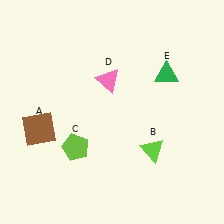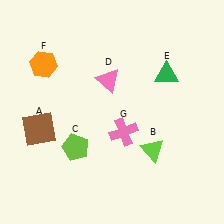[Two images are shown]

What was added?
An orange hexagon (F), a pink cross (G) were added in Image 2.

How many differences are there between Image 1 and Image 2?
There are 2 differences between the two images.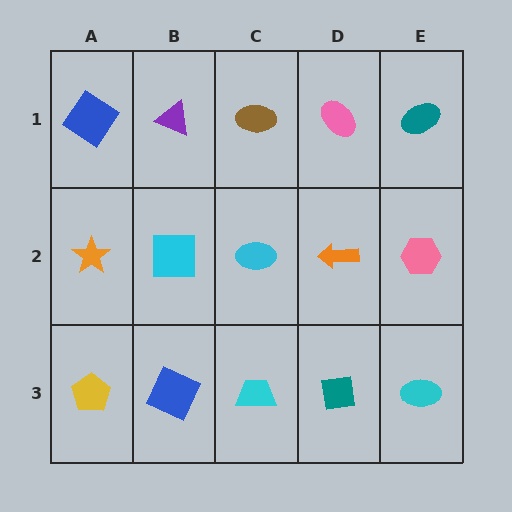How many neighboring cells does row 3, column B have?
3.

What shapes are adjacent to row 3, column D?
An orange arrow (row 2, column D), a cyan trapezoid (row 3, column C), a cyan ellipse (row 3, column E).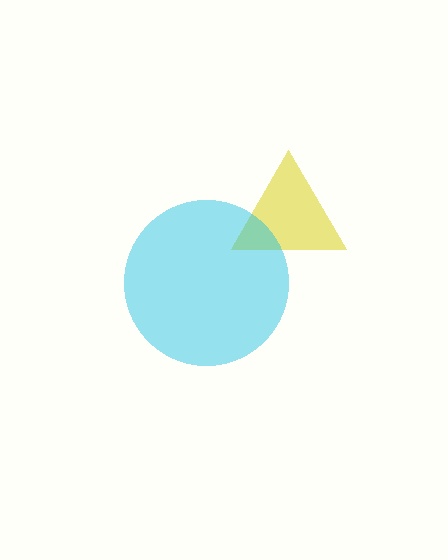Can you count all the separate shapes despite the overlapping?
Yes, there are 2 separate shapes.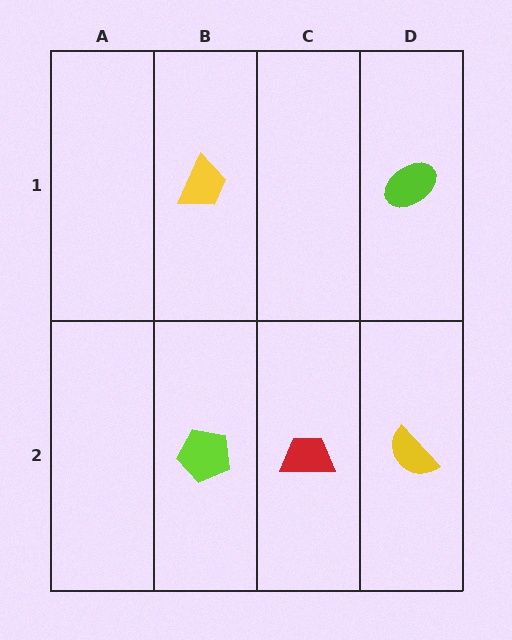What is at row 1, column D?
A lime ellipse.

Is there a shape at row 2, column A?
No, that cell is empty.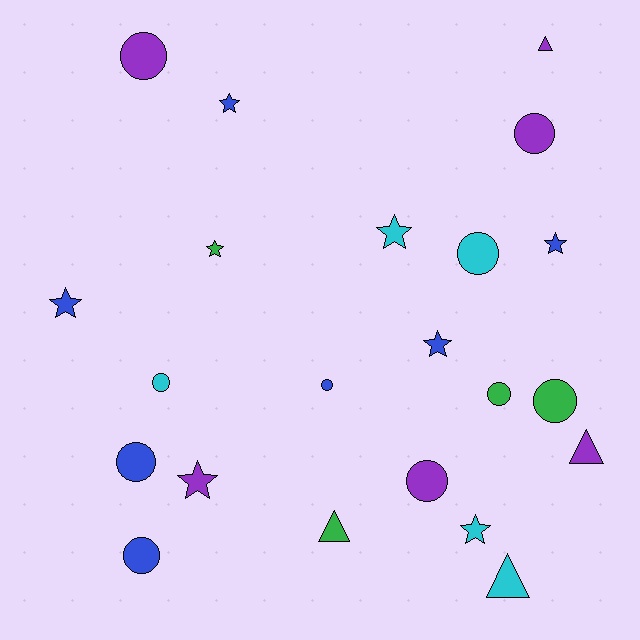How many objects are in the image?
There are 22 objects.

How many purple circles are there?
There are 3 purple circles.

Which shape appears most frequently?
Circle, with 10 objects.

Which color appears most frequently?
Blue, with 7 objects.